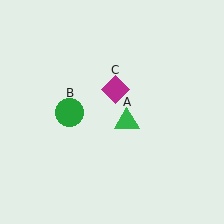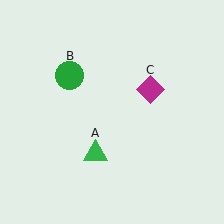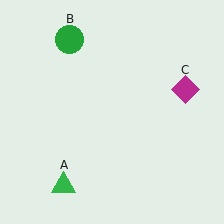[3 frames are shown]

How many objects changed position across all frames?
3 objects changed position: green triangle (object A), green circle (object B), magenta diamond (object C).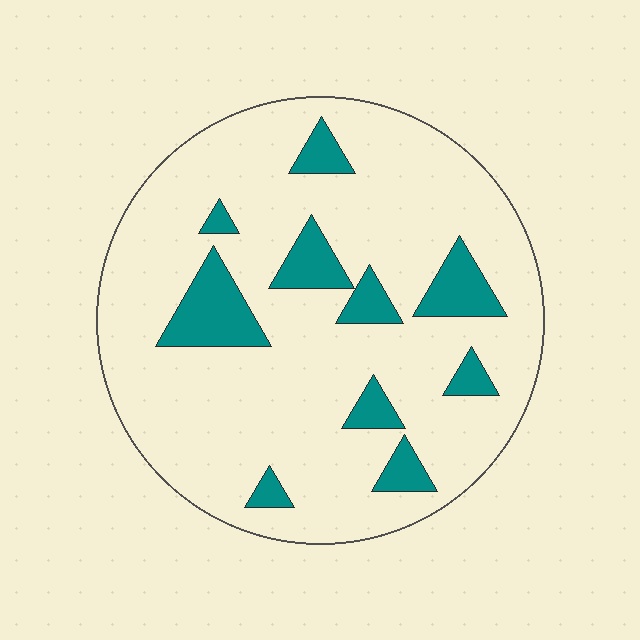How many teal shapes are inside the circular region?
10.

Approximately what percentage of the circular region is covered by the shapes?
Approximately 15%.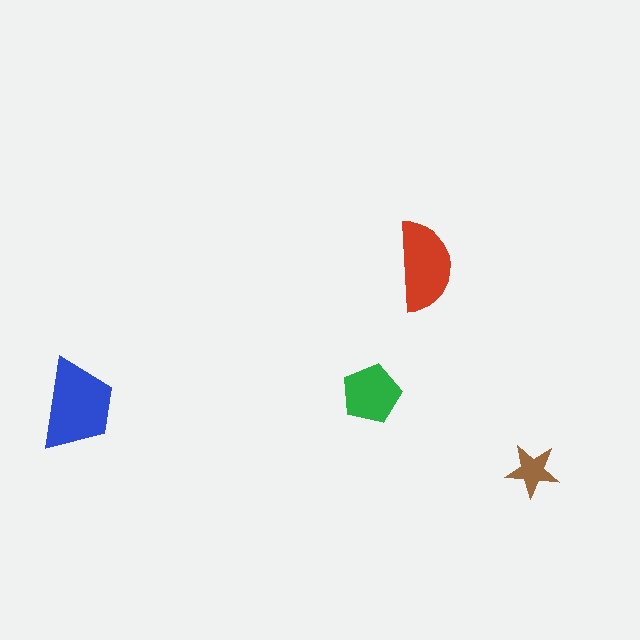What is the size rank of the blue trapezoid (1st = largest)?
1st.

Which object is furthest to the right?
The brown star is rightmost.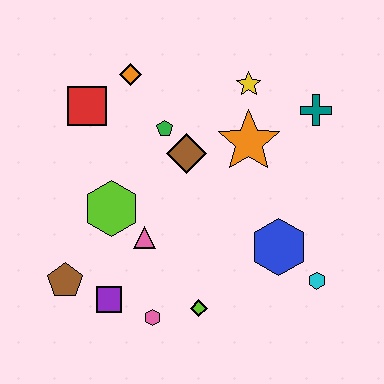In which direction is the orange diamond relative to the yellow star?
The orange diamond is to the left of the yellow star.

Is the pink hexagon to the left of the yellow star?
Yes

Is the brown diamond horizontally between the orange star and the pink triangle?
Yes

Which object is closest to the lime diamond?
The pink hexagon is closest to the lime diamond.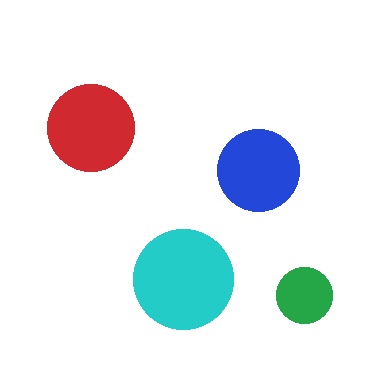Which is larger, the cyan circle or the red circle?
The cyan one.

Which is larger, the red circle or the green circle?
The red one.